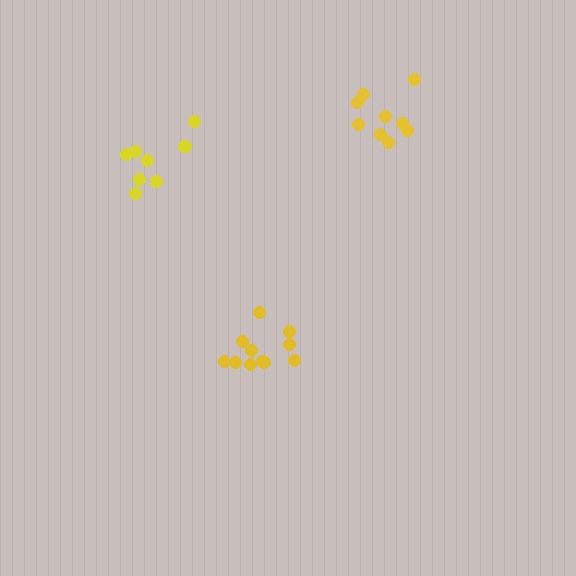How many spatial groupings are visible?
There are 3 spatial groupings.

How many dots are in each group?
Group 1: 9 dots, Group 2: 11 dots, Group 3: 8 dots (28 total).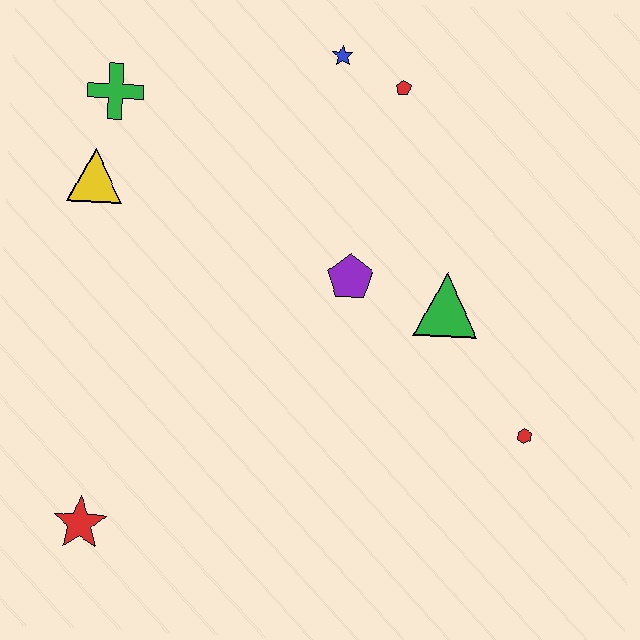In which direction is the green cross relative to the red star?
The green cross is above the red star.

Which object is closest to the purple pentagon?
The green triangle is closest to the purple pentagon.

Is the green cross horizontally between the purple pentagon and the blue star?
No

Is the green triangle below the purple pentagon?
Yes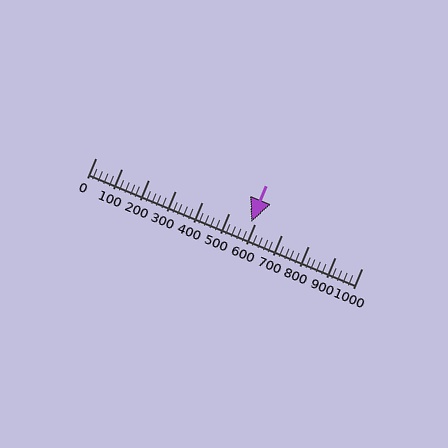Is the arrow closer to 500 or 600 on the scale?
The arrow is closer to 600.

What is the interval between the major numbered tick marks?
The major tick marks are spaced 100 units apart.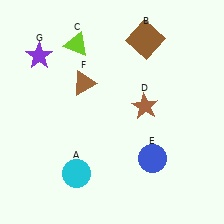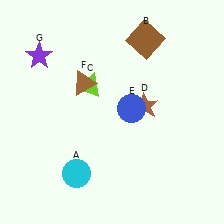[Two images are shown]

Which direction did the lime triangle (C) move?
The lime triangle (C) moved down.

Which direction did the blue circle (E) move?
The blue circle (E) moved up.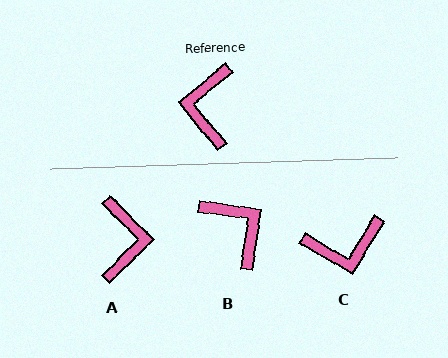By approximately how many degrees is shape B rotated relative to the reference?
Approximately 138 degrees clockwise.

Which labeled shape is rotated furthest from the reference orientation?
A, about 175 degrees away.